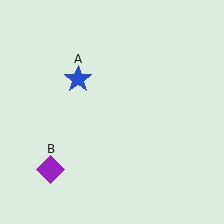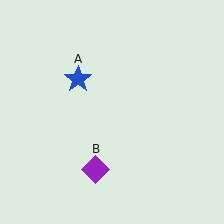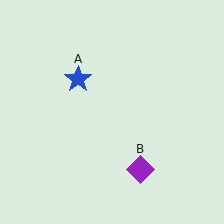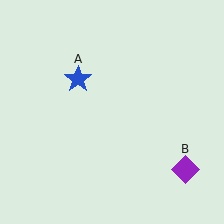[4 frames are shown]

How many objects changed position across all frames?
1 object changed position: purple diamond (object B).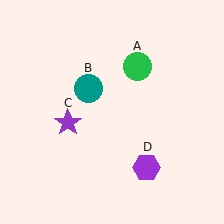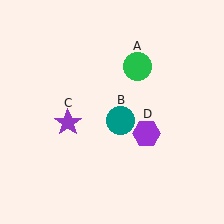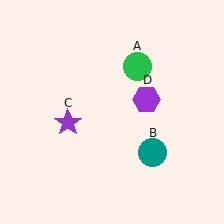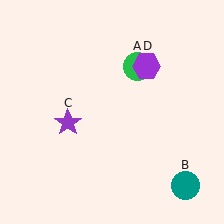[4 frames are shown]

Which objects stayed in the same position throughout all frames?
Green circle (object A) and purple star (object C) remained stationary.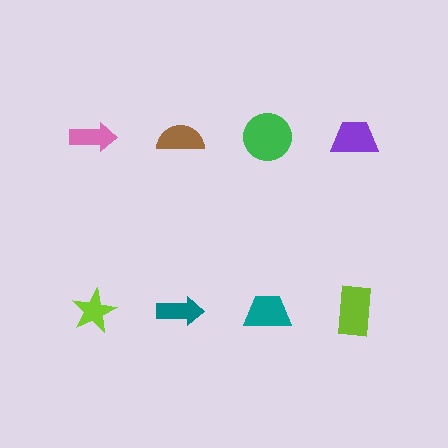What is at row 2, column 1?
A lime star.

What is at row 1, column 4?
A purple trapezoid.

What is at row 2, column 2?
A teal arrow.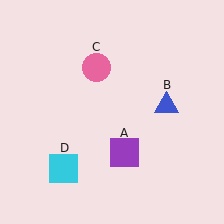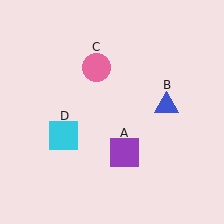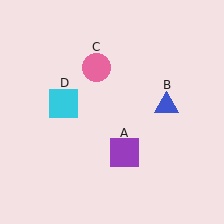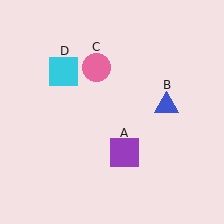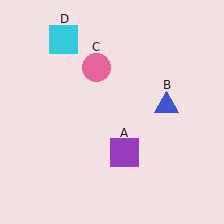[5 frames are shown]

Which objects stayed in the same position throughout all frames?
Purple square (object A) and blue triangle (object B) and pink circle (object C) remained stationary.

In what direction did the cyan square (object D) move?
The cyan square (object D) moved up.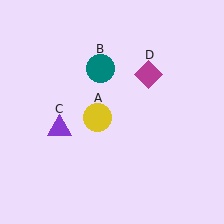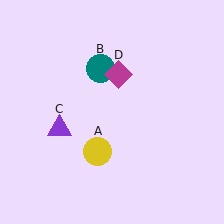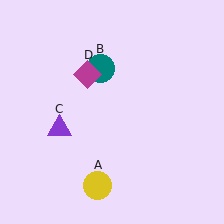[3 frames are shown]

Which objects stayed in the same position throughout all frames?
Teal circle (object B) and purple triangle (object C) remained stationary.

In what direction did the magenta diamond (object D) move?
The magenta diamond (object D) moved left.